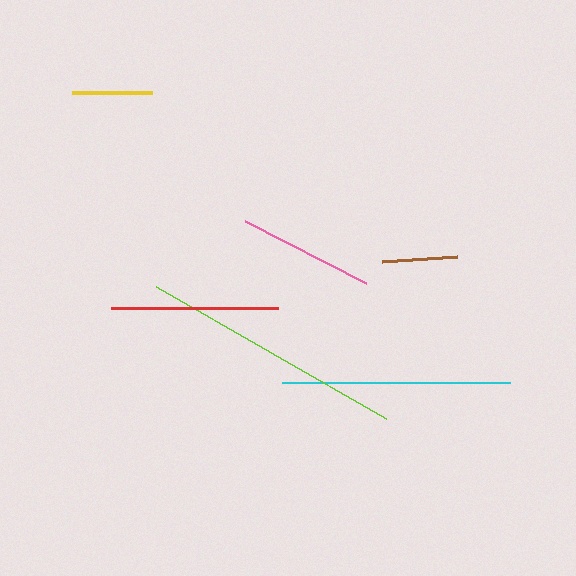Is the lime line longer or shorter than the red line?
The lime line is longer than the red line.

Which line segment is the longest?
The lime line is the longest at approximately 266 pixels.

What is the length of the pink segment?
The pink segment is approximately 136 pixels long.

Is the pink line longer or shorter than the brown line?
The pink line is longer than the brown line.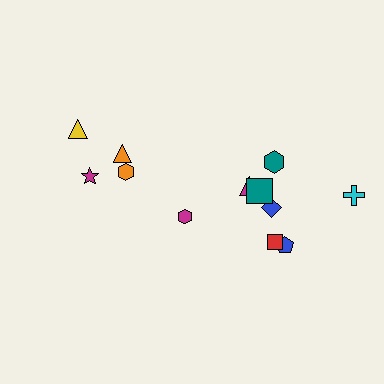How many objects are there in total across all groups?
There are 12 objects.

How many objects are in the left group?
There are 5 objects.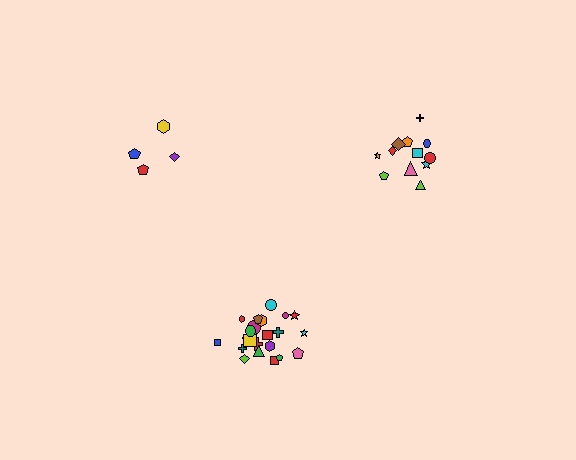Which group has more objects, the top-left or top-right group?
The top-right group.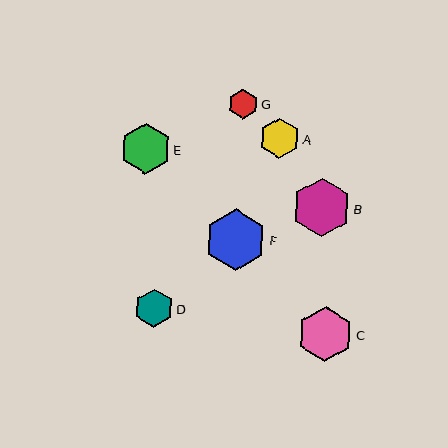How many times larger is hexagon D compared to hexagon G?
Hexagon D is approximately 1.3 times the size of hexagon G.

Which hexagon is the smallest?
Hexagon G is the smallest with a size of approximately 29 pixels.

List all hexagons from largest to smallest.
From largest to smallest: F, B, C, E, A, D, G.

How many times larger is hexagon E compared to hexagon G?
Hexagon E is approximately 1.7 times the size of hexagon G.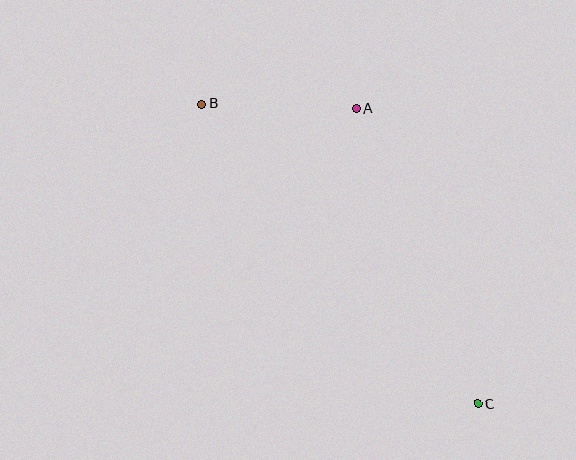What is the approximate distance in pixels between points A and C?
The distance between A and C is approximately 320 pixels.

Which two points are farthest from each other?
Points B and C are farthest from each other.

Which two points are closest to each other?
Points A and B are closest to each other.